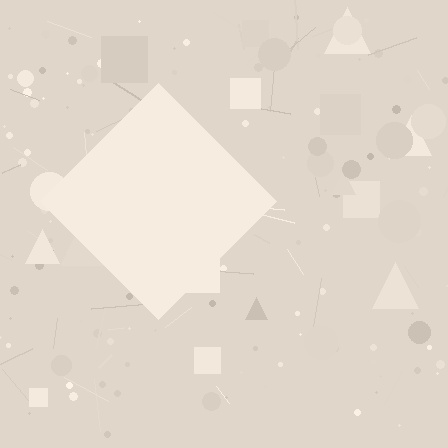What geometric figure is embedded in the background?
A diamond is embedded in the background.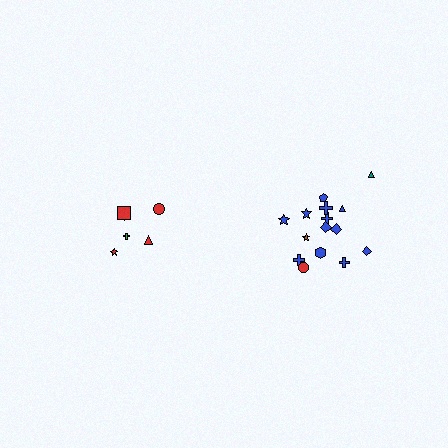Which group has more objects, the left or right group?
The right group.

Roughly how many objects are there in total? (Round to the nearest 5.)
Roughly 20 objects in total.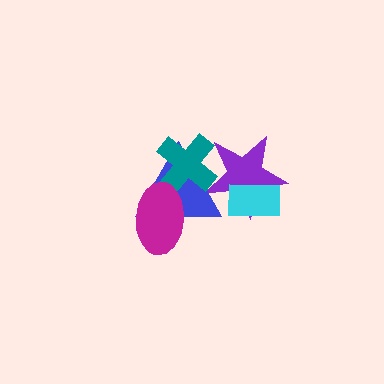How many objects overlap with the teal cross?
3 objects overlap with the teal cross.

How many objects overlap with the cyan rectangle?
1 object overlaps with the cyan rectangle.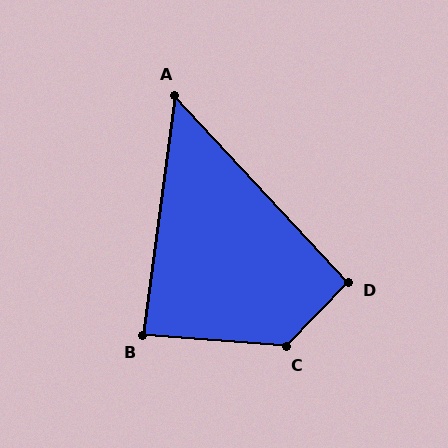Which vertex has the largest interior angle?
C, at approximately 129 degrees.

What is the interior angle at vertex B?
Approximately 87 degrees (approximately right).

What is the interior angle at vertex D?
Approximately 93 degrees (approximately right).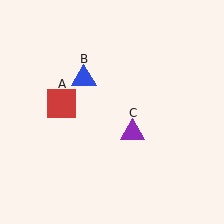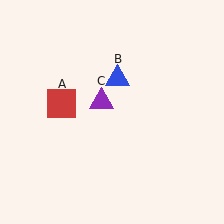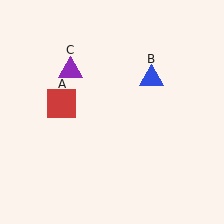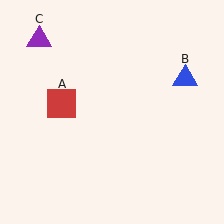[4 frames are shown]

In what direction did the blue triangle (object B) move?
The blue triangle (object B) moved right.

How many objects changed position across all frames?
2 objects changed position: blue triangle (object B), purple triangle (object C).